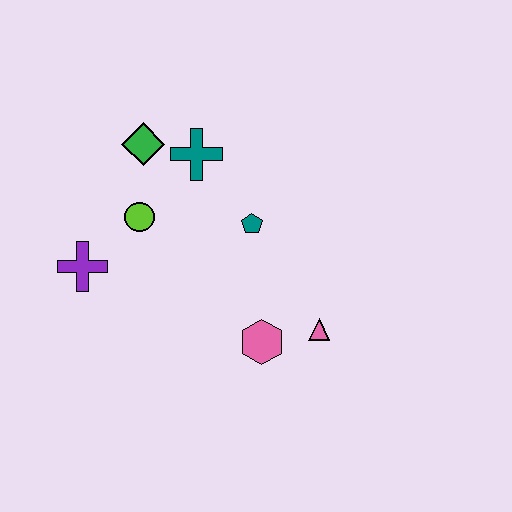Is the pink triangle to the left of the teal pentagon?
No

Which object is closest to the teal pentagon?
The teal cross is closest to the teal pentagon.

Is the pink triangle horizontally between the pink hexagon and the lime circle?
No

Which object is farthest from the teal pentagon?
The purple cross is farthest from the teal pentagon.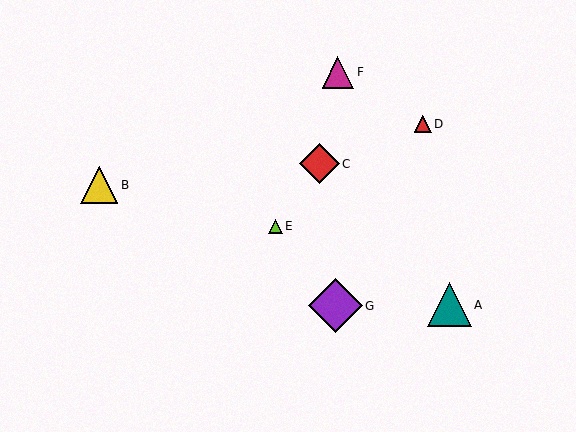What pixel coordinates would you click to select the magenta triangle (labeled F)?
Click at (338, 72) to select the magenta triangle F.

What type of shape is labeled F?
Shape F is a magenta triangle.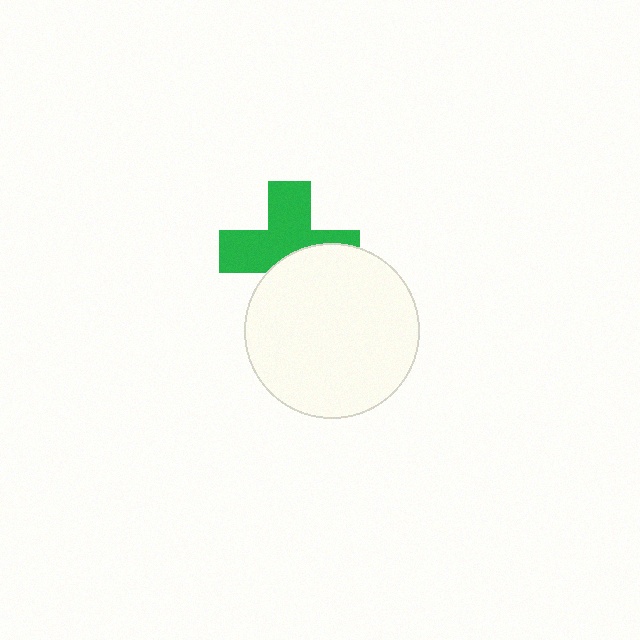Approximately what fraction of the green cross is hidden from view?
Roughly 42% of the green cross is hidden behind the white circle.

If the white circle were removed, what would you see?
You would see the complete green cross.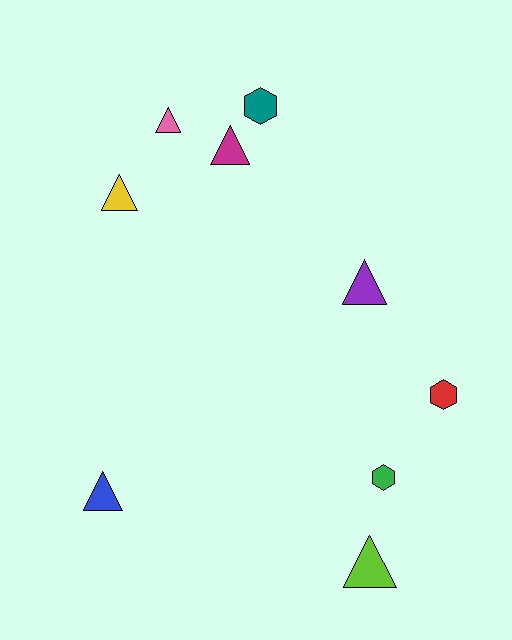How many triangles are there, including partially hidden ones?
There are 6 triangles.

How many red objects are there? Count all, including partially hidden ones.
There is 1 red object.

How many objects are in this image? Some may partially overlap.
There are 9 objects.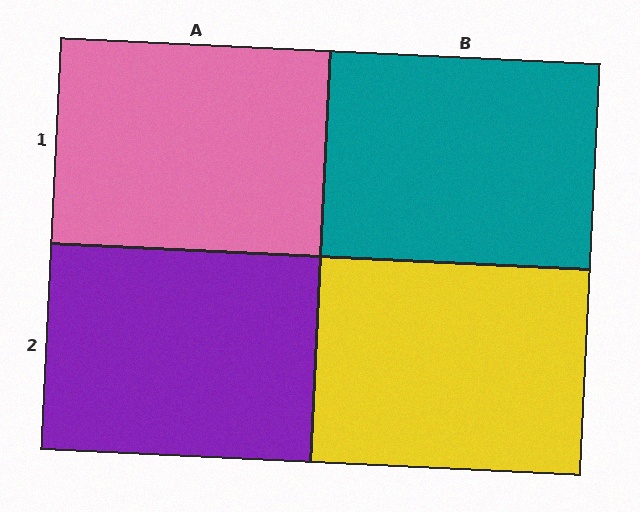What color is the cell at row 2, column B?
Yellow.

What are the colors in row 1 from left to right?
Pink, teal.